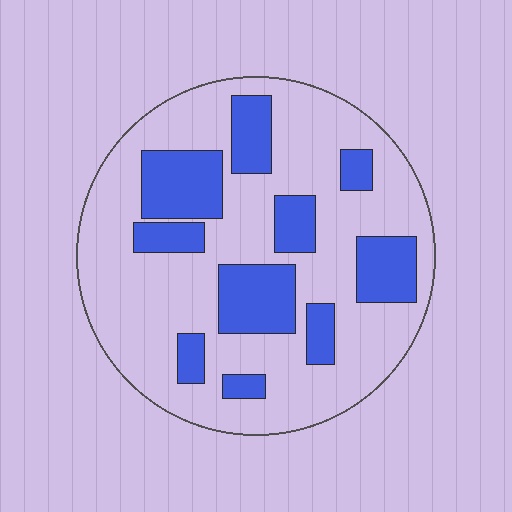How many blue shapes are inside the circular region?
10.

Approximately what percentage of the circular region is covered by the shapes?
Approximately 30%.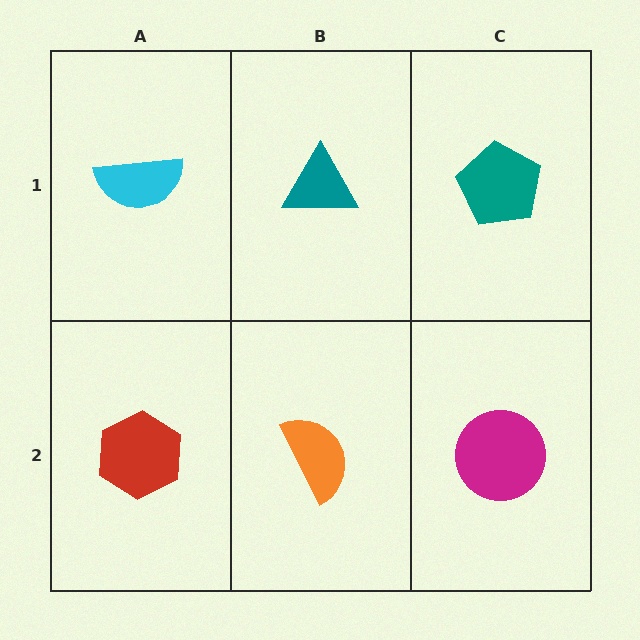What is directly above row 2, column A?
A cyan semicircle.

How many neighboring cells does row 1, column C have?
2.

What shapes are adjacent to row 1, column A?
A red hexagon (row 2, column A), a teal triangle (row 1, column B).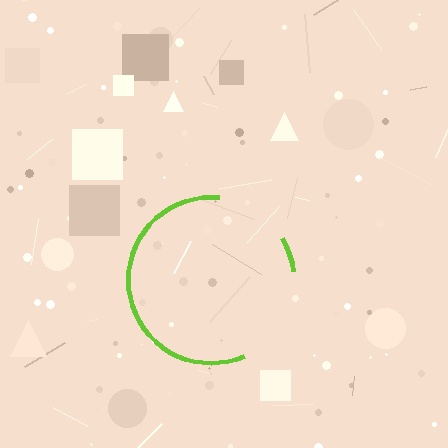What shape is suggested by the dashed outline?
The dashed outline suggests a circle.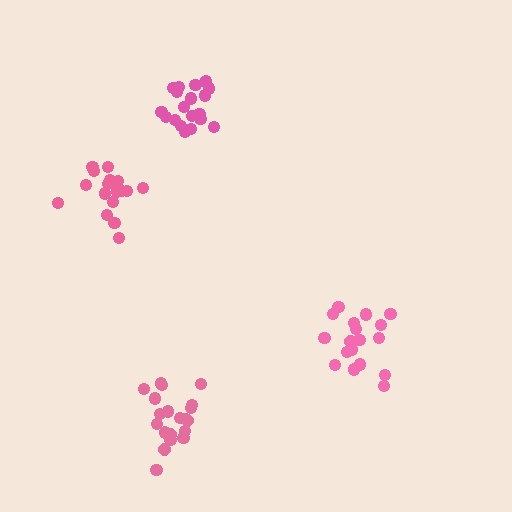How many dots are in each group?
Group 1: 20 dots, Group 2: 18 dots, Group 3: 17 dots, Group 4: 20 dots (75 total).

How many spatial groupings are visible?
There are 4 spatial groupings.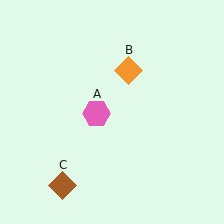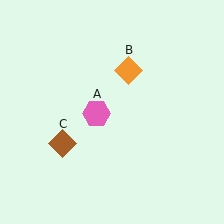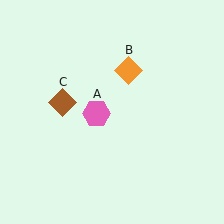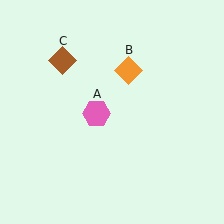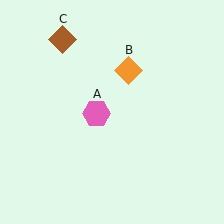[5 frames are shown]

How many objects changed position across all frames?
1 object changed position: brown diamond (object C).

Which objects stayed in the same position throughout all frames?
Pink hexagon (object A) and orange diamond (object B) remained stationary.